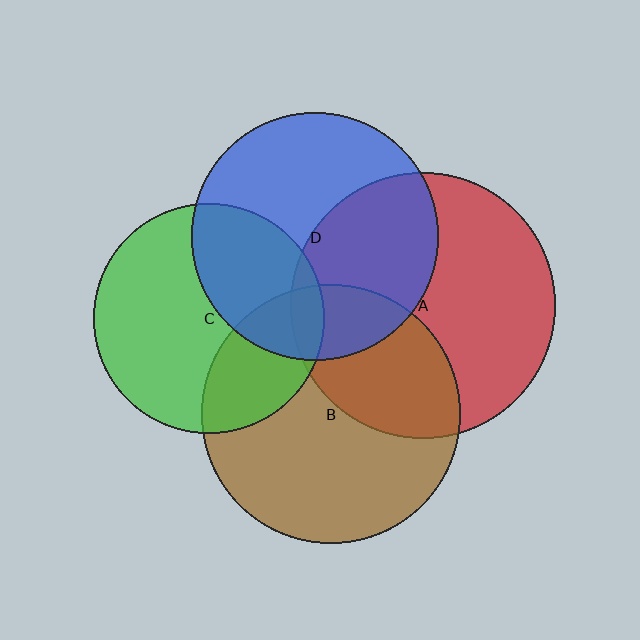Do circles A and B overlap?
Yes.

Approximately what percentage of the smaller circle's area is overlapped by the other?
Approximately 35%.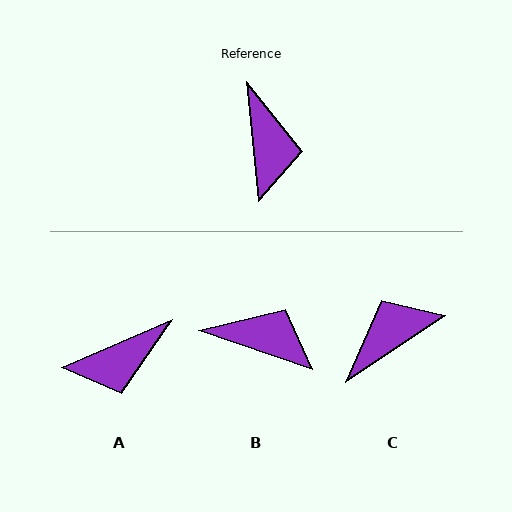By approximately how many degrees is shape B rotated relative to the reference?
Approximately 65 degrees counter-clockwise.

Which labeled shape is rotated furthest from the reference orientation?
C, about 118 degrees away.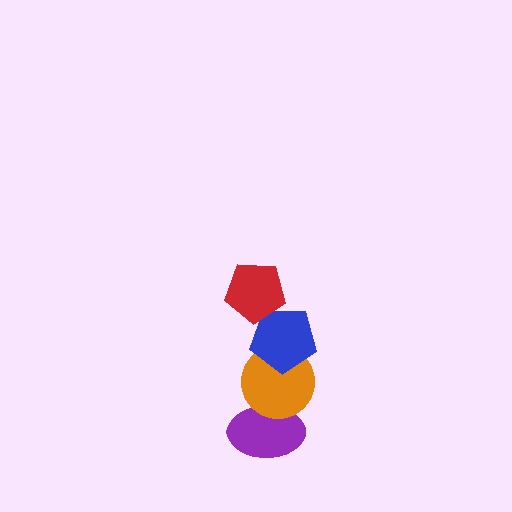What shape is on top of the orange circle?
The blue pentagon is on top of the orange circle.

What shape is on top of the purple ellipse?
The orange circle is on top of the purple ellipse.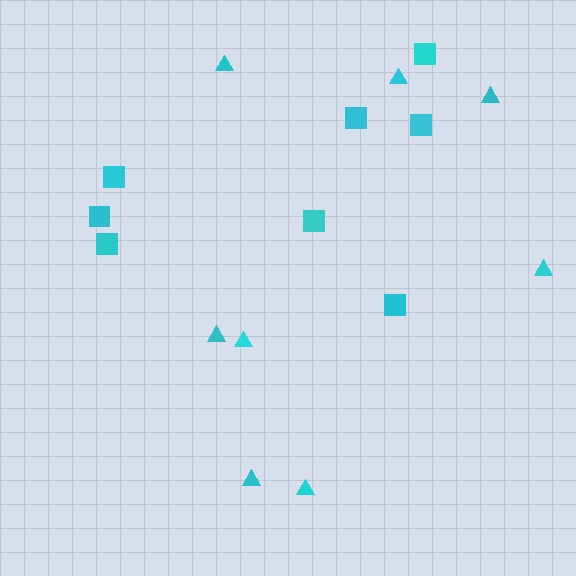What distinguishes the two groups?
There are 2 groups: one group of triangles (8) and one group of squares (8).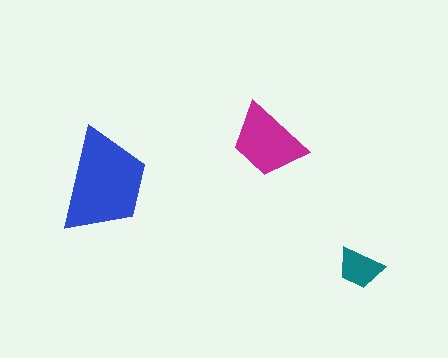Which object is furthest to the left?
The blue trapezoid is leftmost.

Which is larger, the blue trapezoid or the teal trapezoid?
The blue one.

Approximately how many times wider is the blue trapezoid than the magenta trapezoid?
About 1.5 times wider.